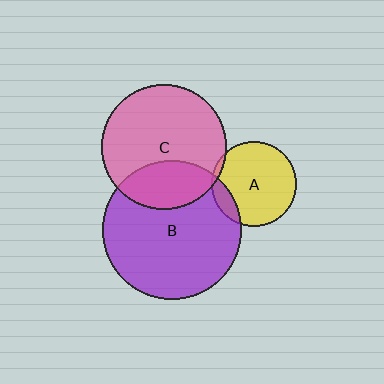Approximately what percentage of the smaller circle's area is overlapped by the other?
Approximately 5%.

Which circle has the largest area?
Circle B (purple).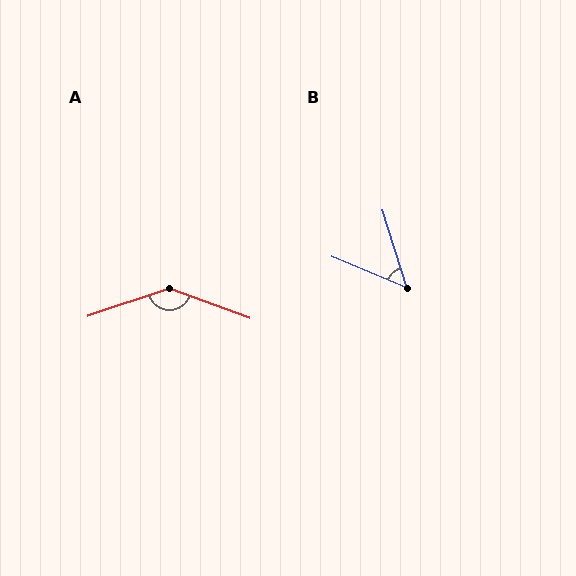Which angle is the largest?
A, at approximately 141 degrees.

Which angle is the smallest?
B, at approximately 50 degrees.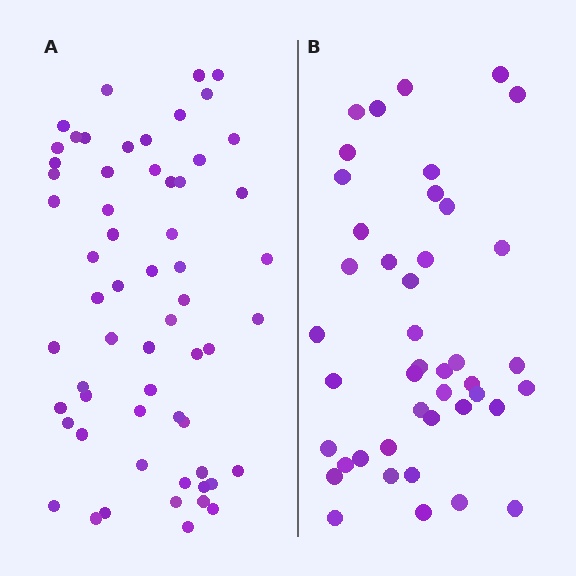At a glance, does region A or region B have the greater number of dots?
Region A (the left region) has more dots.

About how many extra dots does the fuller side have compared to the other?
Region A has approximately 15 more dots than region B.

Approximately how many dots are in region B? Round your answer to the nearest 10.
About 40 dots. (The exact count is 43, which rounds to 40.)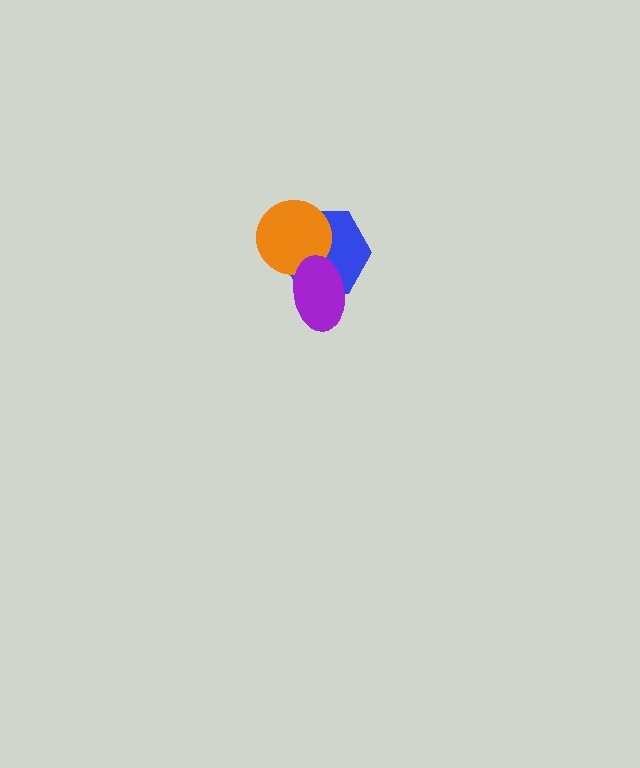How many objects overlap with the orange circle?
2 objects overlap with the orange circle.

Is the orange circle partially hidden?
Yes, it is partially covered by another shape.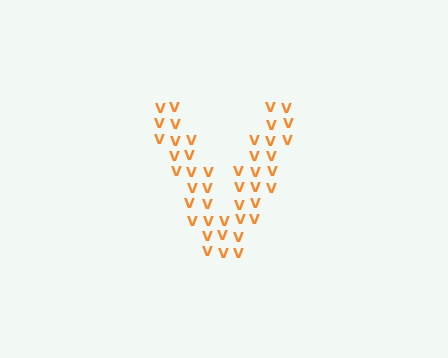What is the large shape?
The large shape is the letter V.